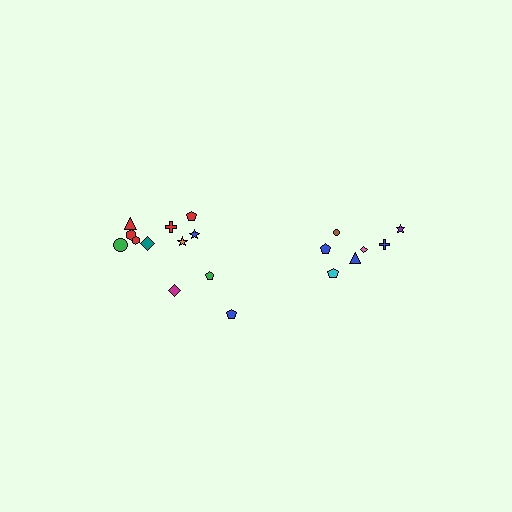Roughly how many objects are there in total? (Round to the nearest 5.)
Roughly 20 objects in total.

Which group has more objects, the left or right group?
The left group.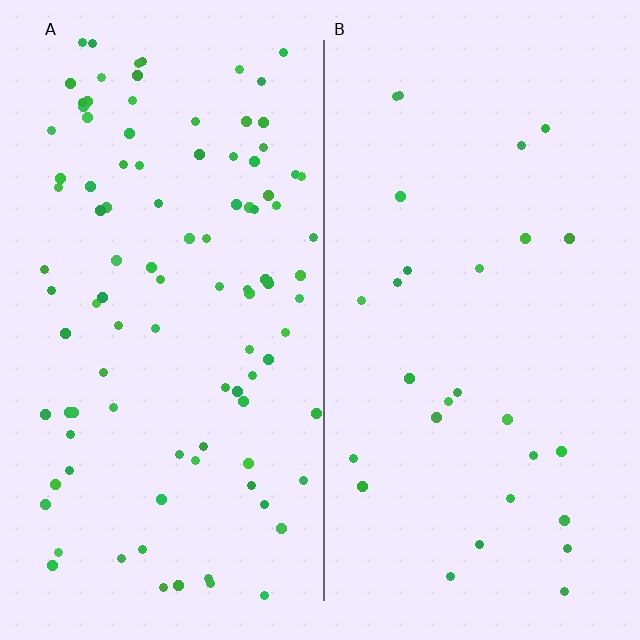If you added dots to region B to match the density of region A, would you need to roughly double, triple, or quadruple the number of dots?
Approximately quadruple.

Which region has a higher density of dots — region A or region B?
A (the left).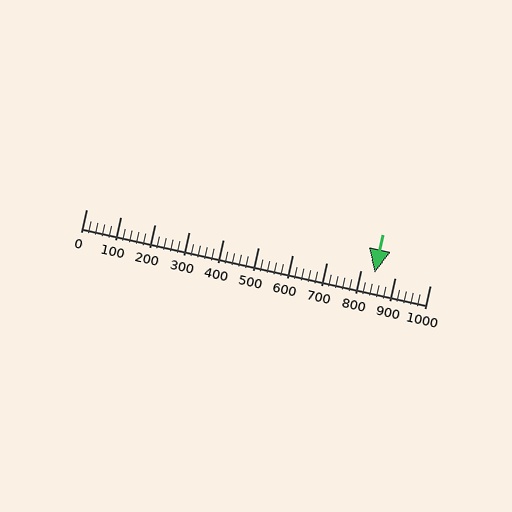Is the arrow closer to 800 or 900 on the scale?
The arrow is closer to 800.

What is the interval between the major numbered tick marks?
The major tick marks are spaced 100 units apart.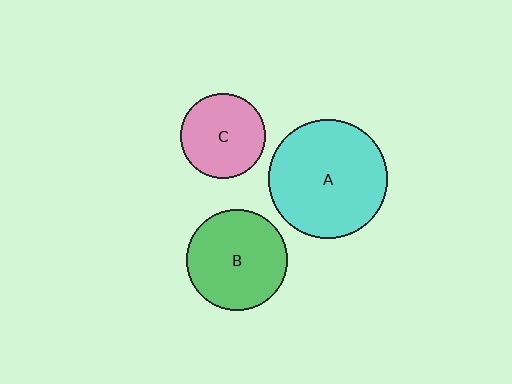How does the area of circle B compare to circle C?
Approximately 1.4 times.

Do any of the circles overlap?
No, none of the circles overlap.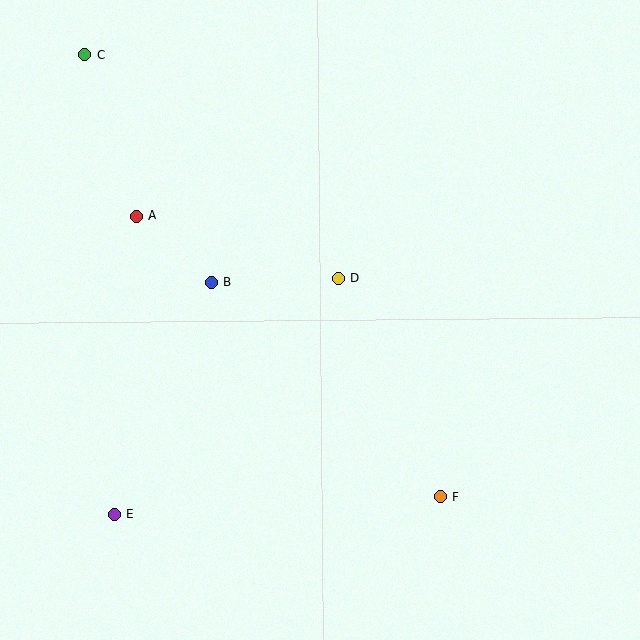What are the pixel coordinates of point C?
Point C is at (84, 55).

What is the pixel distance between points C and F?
The distance between C and F is 567 pixels.